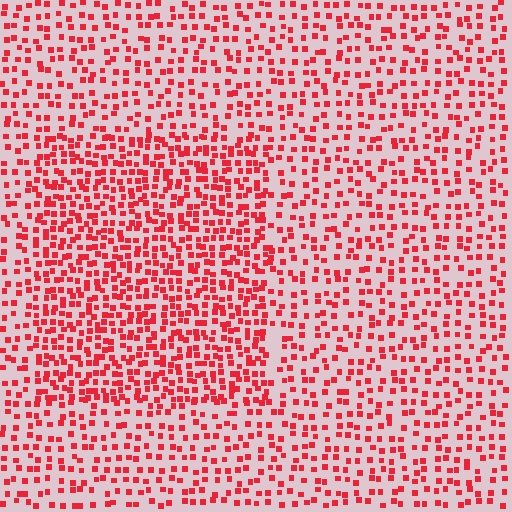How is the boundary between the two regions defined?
The boundary is defined by a change in element density (approximately 1.7x ratio). All elements are the same color, size, and shape.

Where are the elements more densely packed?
The elements are more densely packed inside the rectangle boundary.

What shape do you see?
I see a rectangle.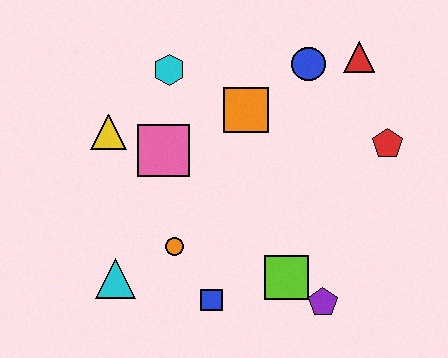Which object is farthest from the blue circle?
The cyan triangle is farthest from the blue circle.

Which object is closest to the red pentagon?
The red triangle is closest to the red pentagon.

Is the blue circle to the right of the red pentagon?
No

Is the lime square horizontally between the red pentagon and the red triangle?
No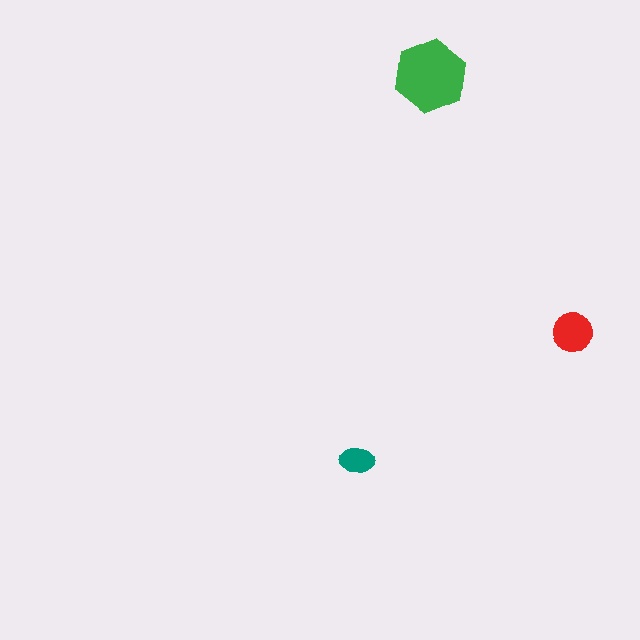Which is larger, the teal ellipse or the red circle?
The red circle.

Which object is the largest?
The green hexagon.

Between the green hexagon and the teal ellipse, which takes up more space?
The green hexagon.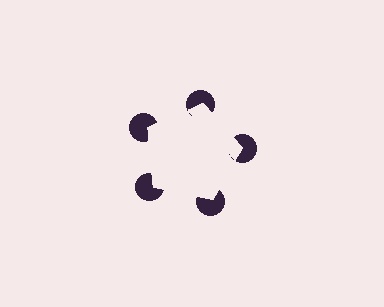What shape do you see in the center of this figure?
An illusory pentagon — its edges are inferred from the aligned wedge cuts in the pac-man discs, not physically drawn.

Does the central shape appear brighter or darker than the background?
It typically appears slightly brighter than the background, even though no actual brightness change is drawn.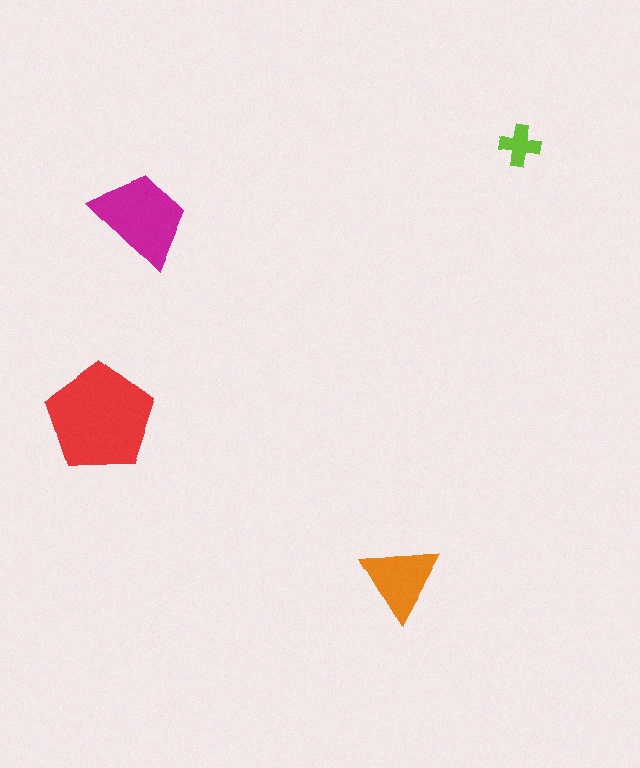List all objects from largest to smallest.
The red pentagon, the magenta trapezoid, the orange triangle, the lime cross.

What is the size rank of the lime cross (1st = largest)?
4th.